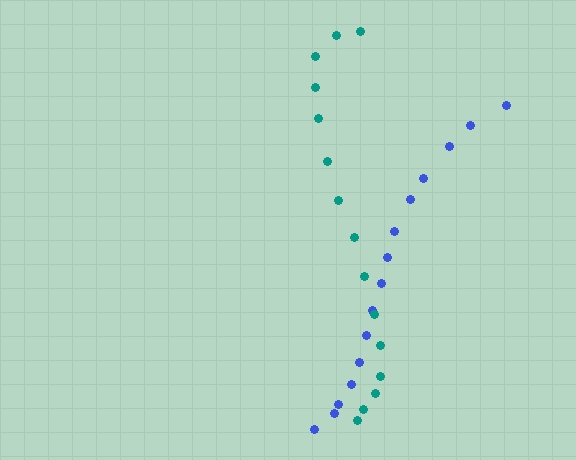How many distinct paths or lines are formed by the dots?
There are 2 distinct paths.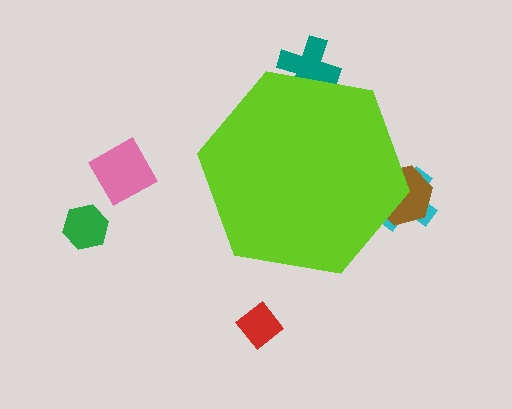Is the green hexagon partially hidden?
No, the green hexagon is fully visible.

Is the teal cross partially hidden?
Yes, the teal cross is partially hidden behind the lime hexagon.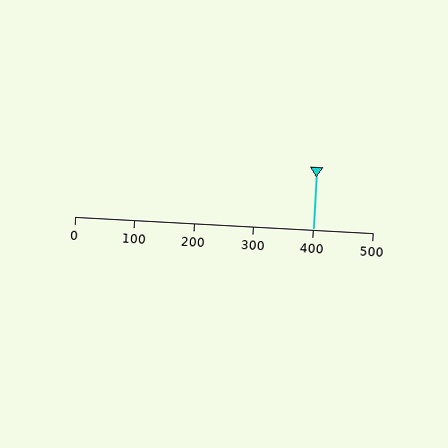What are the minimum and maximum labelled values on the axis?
The axis runs from 0 to 500.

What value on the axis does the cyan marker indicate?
The marker indicates approximately 400.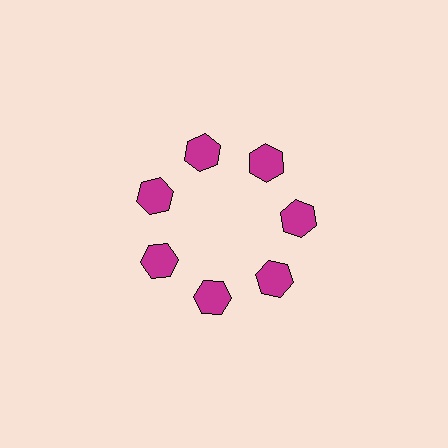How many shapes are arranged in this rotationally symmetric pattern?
There are 7 shapes, arranged in 7 groups of 1.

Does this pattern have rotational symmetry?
Yes, this pattern has 7-fold rotational symmetry. It looks the same after rotating 51 degrees around the center.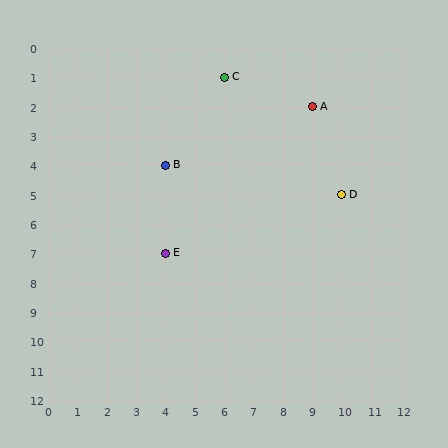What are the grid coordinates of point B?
Point B is at grid coordinates (4, 4).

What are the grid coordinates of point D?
Point D is at grid coordinates (10, 5).